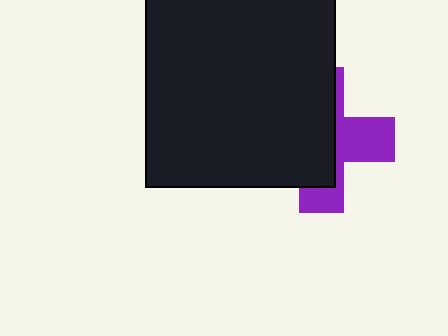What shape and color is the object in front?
The object in front is a black rectangle.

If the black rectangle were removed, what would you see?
You would see the complete purple cross.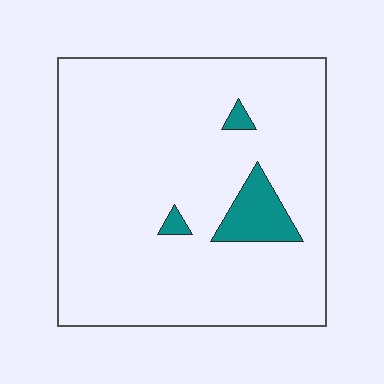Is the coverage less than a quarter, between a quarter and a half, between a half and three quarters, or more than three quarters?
Less than a quarter.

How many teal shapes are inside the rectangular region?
3.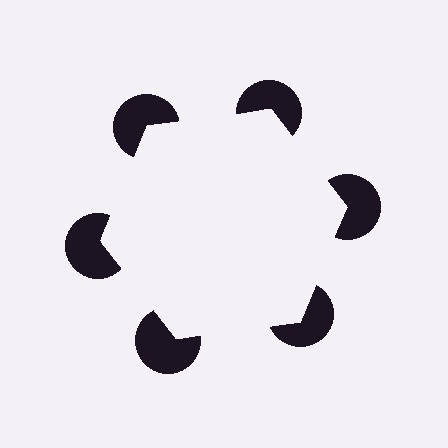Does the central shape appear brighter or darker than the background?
It typically appears slightly brighter than the background, even though no actual brightness change is drawn.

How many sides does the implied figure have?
6 sides.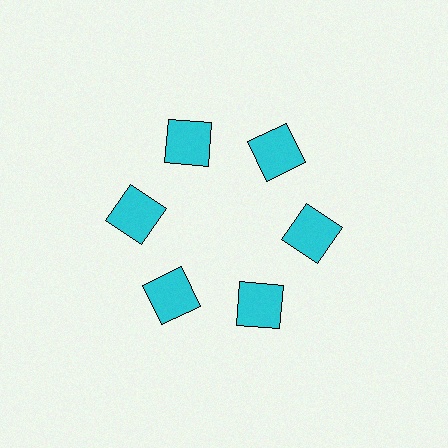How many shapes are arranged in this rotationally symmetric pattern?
There are 6 shapes, arranged in 6 groups of 1.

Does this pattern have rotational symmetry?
Yes, this pattern has 6-fold rotational symmetry. It looks the same after rotating 60 degrees around the center.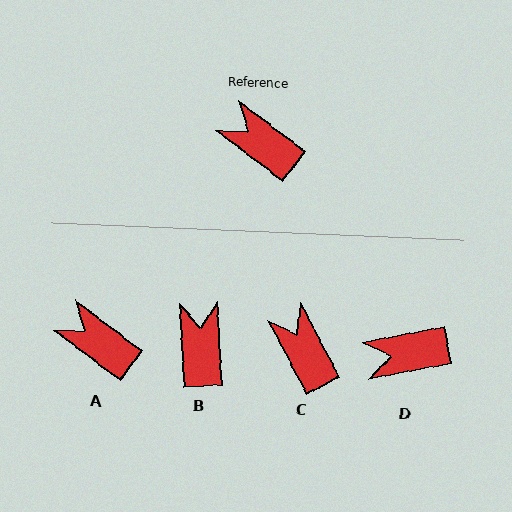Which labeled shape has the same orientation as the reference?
A.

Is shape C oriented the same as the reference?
No, it is off by about 25 degrees.